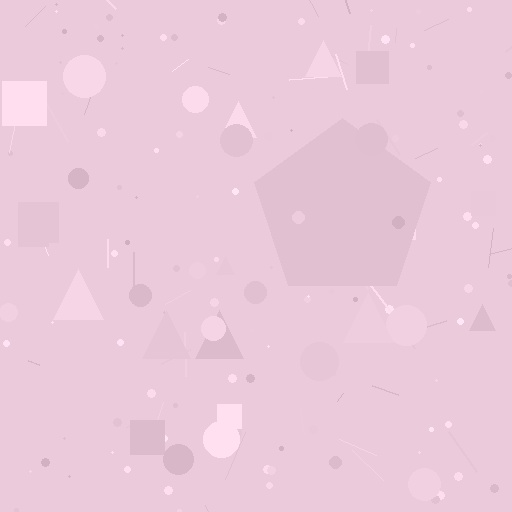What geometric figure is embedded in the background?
A pentagon is embedded in the background.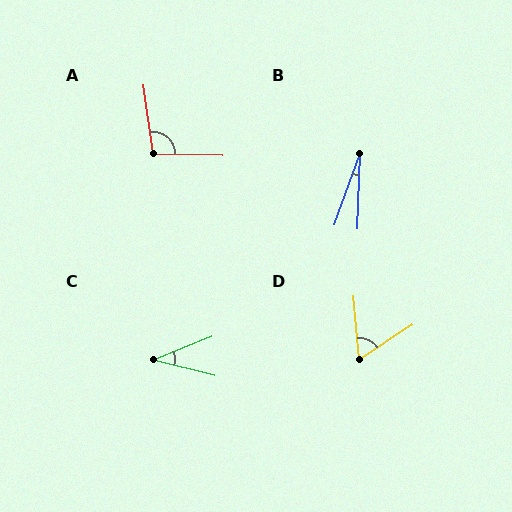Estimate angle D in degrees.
Approximately 61 degrees.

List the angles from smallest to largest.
B (17°), C (36°), D (61°), A (99°).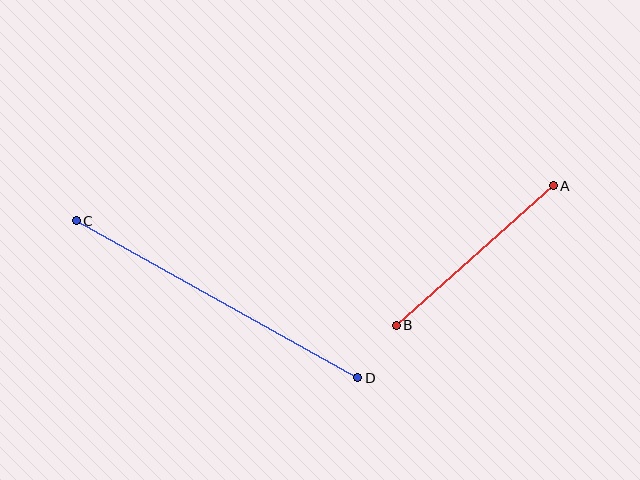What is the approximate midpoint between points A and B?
The midpoint is at approximately (475, 256) pixels.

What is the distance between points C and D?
The distance is approximately 322 pixels.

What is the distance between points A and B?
The distance is approximately 210 pixels.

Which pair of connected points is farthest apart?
Points C and D are farthest apart.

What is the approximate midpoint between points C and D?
The midpoint is at approximately (217, 299) pixels.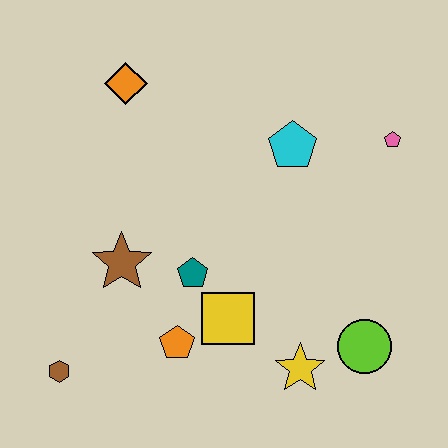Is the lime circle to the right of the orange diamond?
Yes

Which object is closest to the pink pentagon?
The cyan pentagon is closest to the pink pentagon.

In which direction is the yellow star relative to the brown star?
The yellow star is to the right of the brown star.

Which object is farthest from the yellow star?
The orange diamond is farthest from the yellow star.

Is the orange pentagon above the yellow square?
No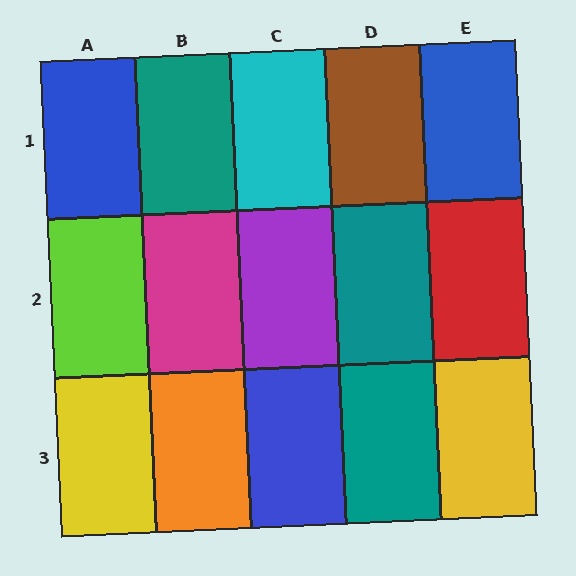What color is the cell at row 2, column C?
Purple.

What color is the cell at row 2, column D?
Teal.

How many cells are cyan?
1 cell is cyan.